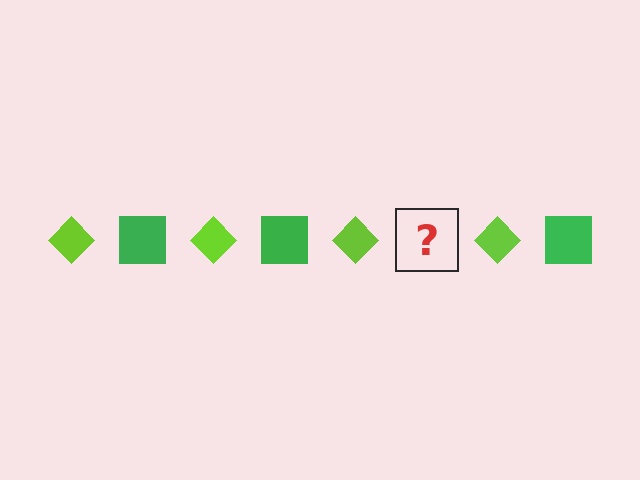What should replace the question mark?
The question mark should be replaced with a green square.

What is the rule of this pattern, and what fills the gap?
The rule is that the pattern alternates between lime diamond and green square. The gap should be filled with a green square.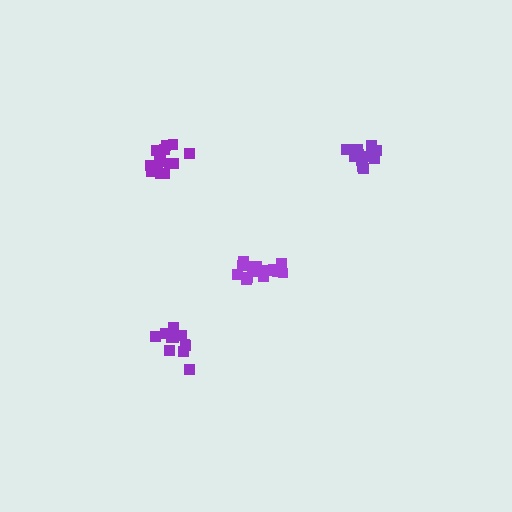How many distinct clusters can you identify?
There are 4 distinct clusters.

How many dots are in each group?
Group 1: 13 dots, Group 2: 15 dots, Group 3: 11 dots, Group 4: 16 dots (55 total).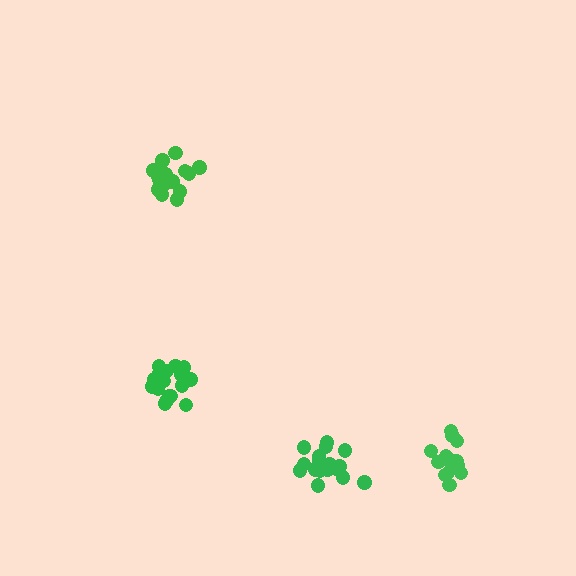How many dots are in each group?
Group 1: 18 dots, Group 2: 18 dots, Group 3: 16 dots, Group 4: 21 dots (73 total).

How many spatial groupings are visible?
There are 4 spatial groupings.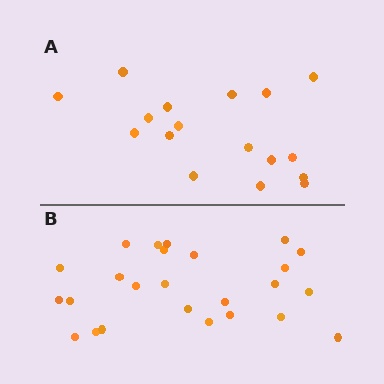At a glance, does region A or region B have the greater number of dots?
Region B (the bottom region) has more dots.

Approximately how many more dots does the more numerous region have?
Region B has roughly 8 or so more dots than region A.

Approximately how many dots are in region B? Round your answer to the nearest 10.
About 20 dots. (The exact count is 25, which rounds to 20.)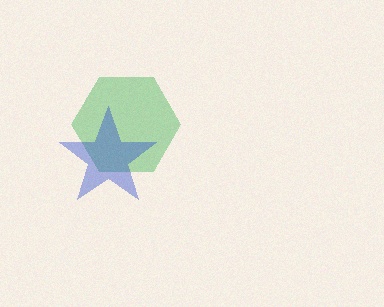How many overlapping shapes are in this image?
There are 2 overlapping shapes in the image.